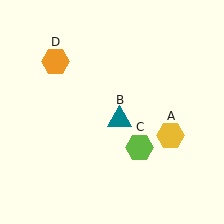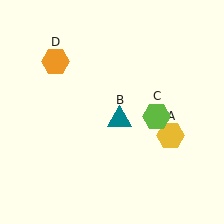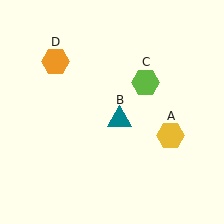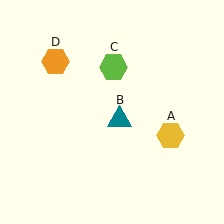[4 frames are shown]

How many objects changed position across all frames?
1 object changed position: lime hexagon (object C).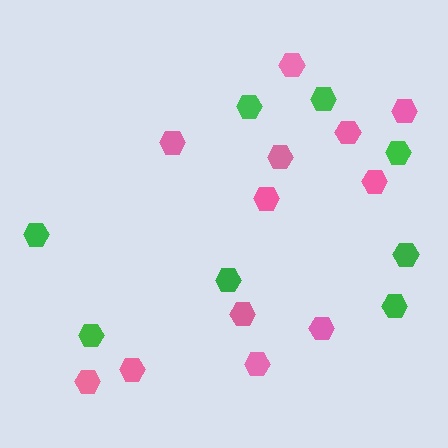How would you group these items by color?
There are 2 groups: one group of pink hexagons (12) and one group of green hexagons (8).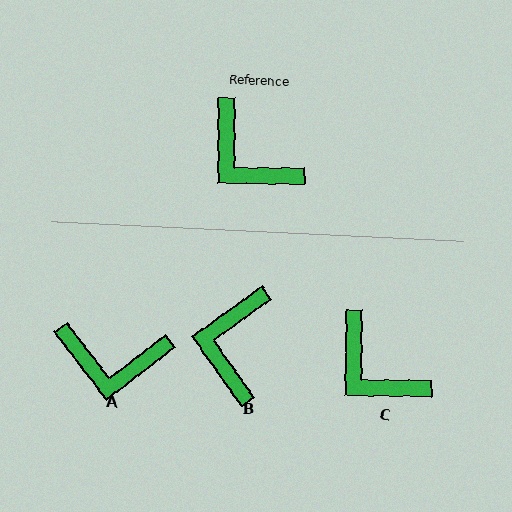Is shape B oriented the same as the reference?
No, it is off by about 54 degrees.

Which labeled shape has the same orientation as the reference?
C.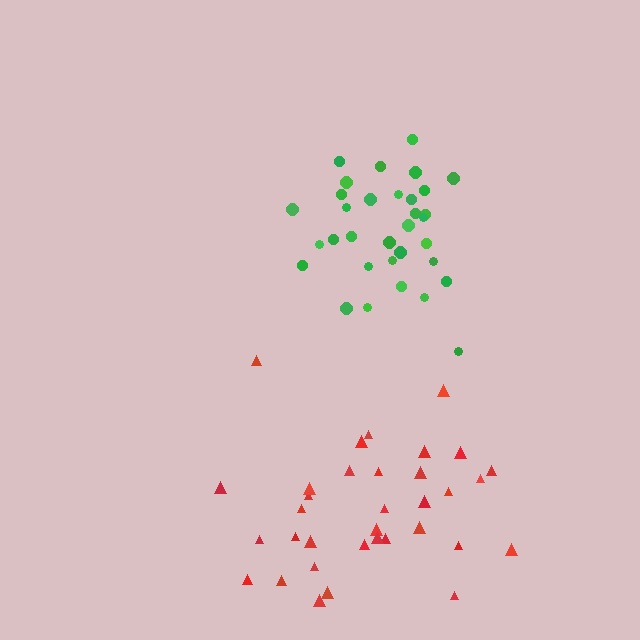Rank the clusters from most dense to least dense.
green, red.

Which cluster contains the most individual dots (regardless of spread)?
Red (34).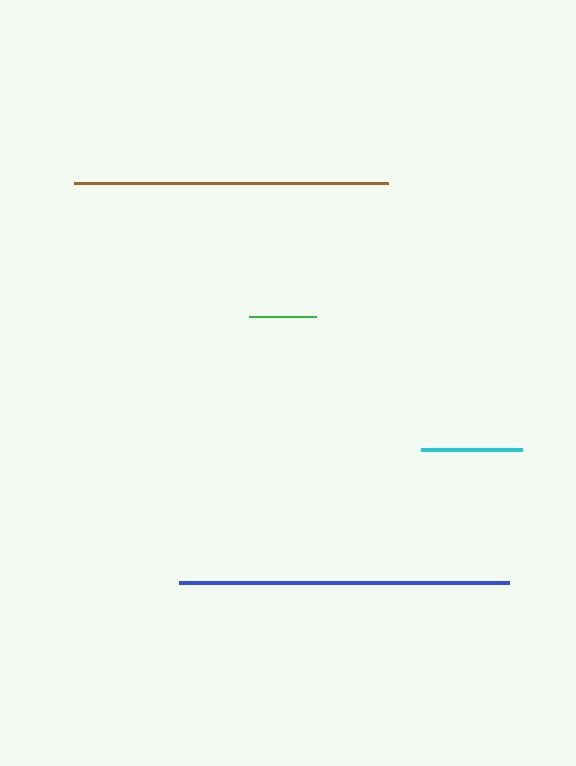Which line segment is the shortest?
The green line is the shortest at approximately 68 pixels.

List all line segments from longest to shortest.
From longest to shortest: blue, brown, cyan, green.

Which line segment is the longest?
The blue line is the longest at approximately 330 pixels.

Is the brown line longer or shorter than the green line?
The brown line is longer than the green line.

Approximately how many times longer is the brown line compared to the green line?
The brown line is approximately 4.6 times the length of the green line.